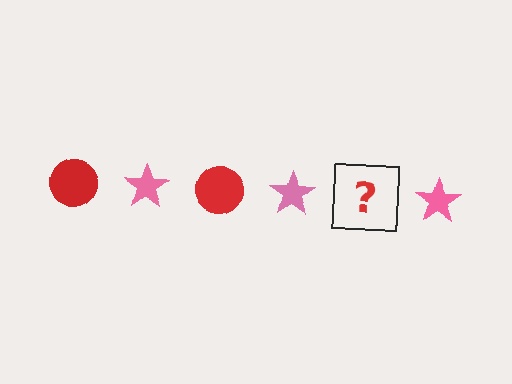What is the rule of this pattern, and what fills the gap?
The rule is that the pattern alternates between red circle and pink star. The gap should be filled with a red circle.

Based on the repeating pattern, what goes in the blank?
The blank should be a red circle.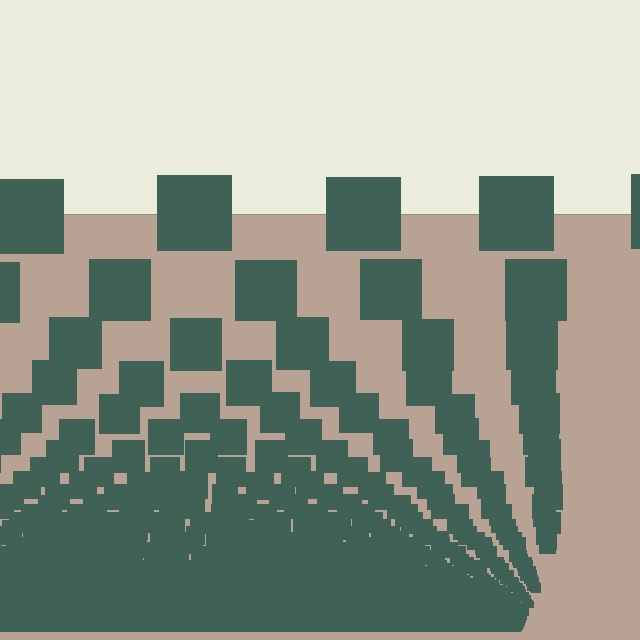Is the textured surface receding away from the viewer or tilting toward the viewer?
The surface appears to tilt toward the viewer. Texture elements get larger and sparser toward the top.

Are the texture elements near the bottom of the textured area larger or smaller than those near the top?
Smaller. The gradient is inverted — elements near the bottom are smaller and denser.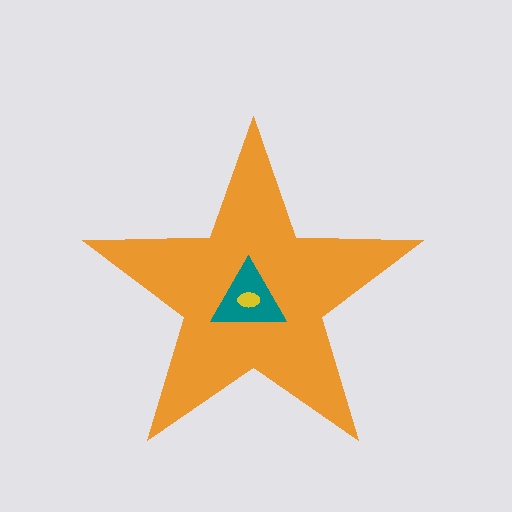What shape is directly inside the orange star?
The teal triangle.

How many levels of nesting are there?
3.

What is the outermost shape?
The orange star.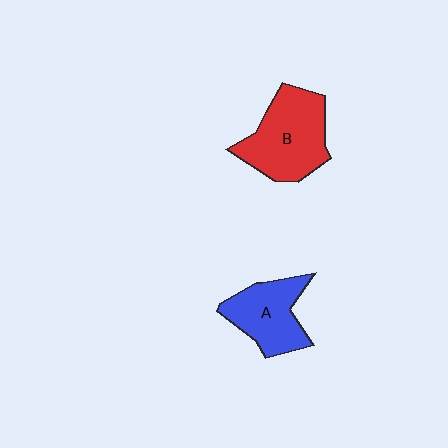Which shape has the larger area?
Shape B (red).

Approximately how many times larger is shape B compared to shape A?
Approximately 1.3 times.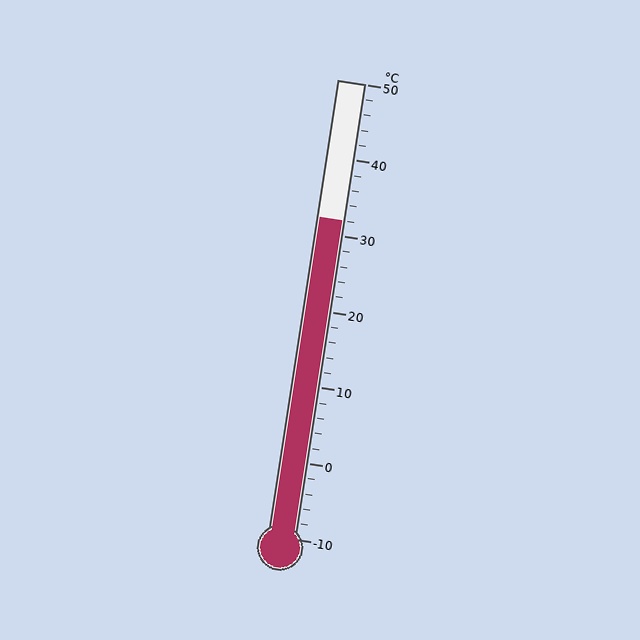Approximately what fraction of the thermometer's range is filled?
The thermometer is filled to approximately 70% of its range.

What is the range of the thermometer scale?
The thermometer scale ranges from -10°C to 50°C.